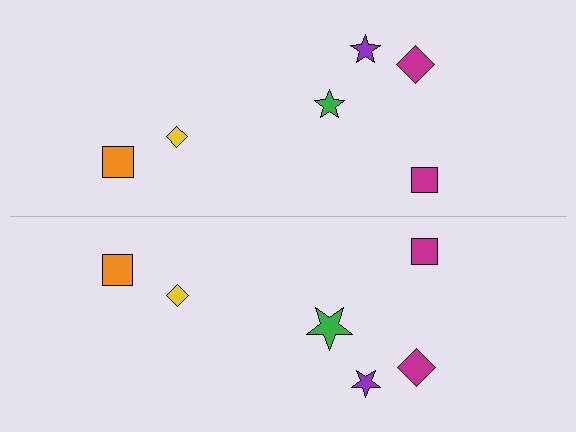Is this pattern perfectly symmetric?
No, the pattern is not perfectly symmetric. The green star on the bottom side has a different size than its mirror counterpart.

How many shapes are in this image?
There are 12 shapes in this image.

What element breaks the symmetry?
The green star on the bottom side has a different size than its mirror counterpart.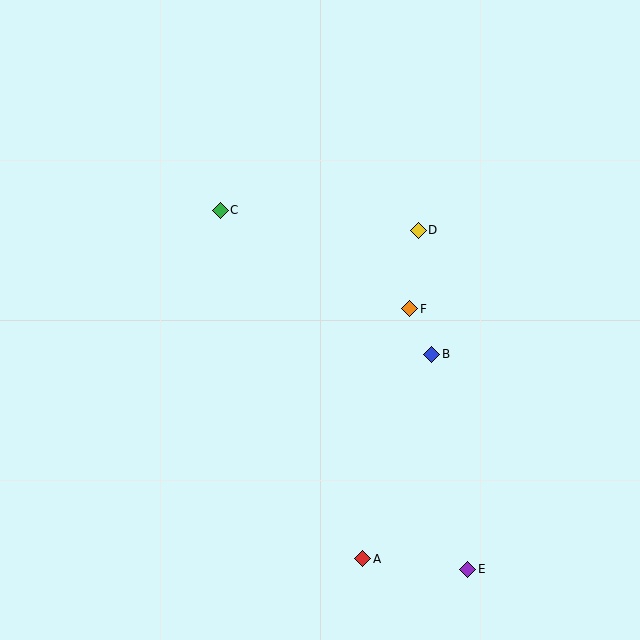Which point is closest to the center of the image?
Point F at (410, 309) is closest to the center.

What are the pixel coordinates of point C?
Point C is at (220, 210).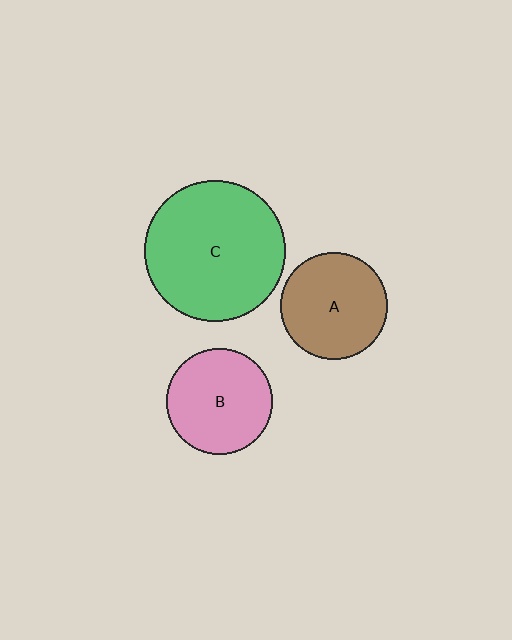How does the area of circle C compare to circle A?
Approximately 1.7 times.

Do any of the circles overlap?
No, none of the circles overlap.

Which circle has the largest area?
Circle C (green).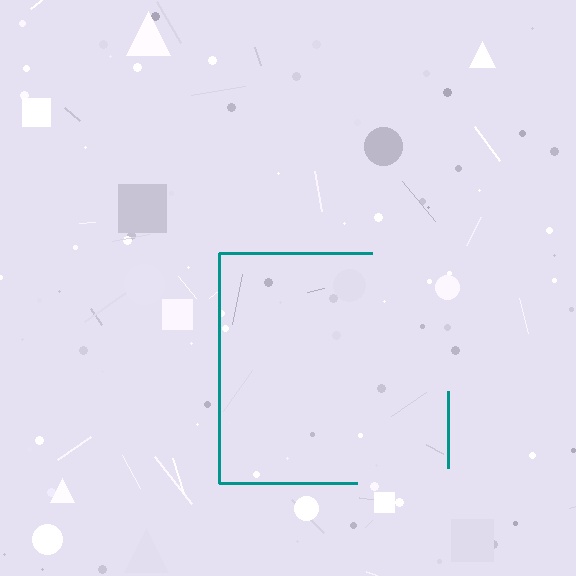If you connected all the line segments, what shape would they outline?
They would outline a square.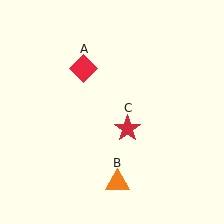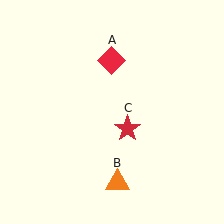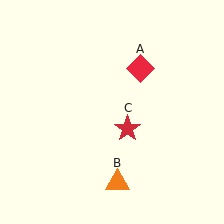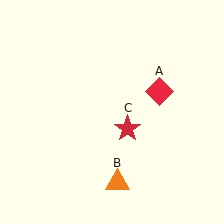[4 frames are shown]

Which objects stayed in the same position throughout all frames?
Orange triangle (object B) and red star (object C) remained stationary.